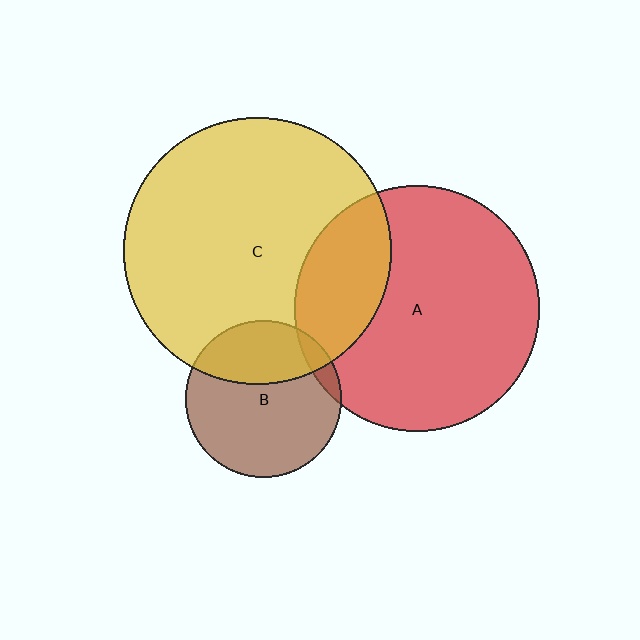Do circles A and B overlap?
Yes.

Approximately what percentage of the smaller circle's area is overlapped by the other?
Approximately 5%.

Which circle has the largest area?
Circle C (yellow).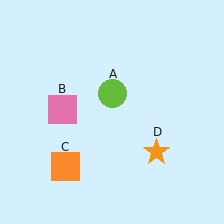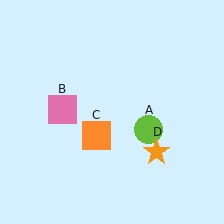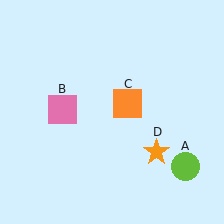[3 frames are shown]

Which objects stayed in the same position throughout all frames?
Pink square (object B) and orange star (object D) remained stationary.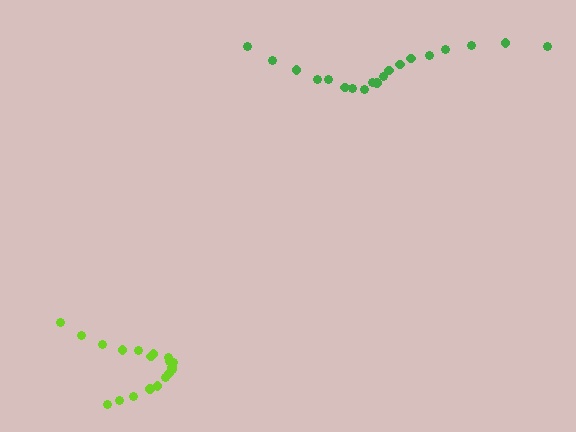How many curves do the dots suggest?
There are 2 distinct paths.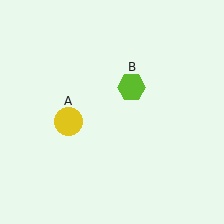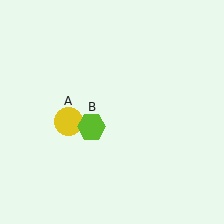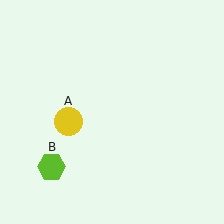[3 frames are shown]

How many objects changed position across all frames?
1 object changed position: lime hexagon (object B).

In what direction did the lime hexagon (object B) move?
The lime hexagon (object B) moved down and to the left.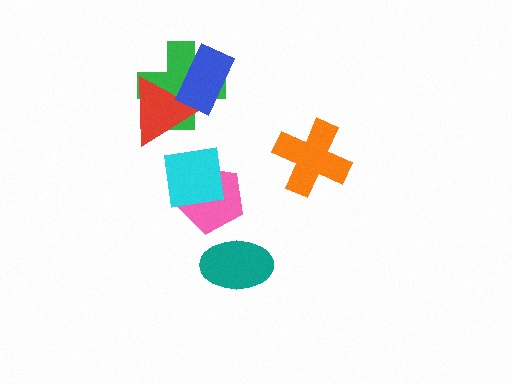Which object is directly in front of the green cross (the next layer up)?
The red triangle is directly in front of the green cross.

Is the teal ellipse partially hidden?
No, no other shape covers it.